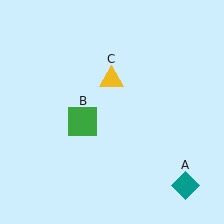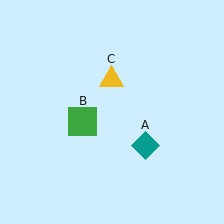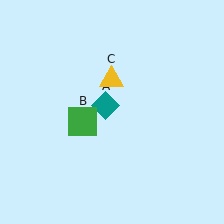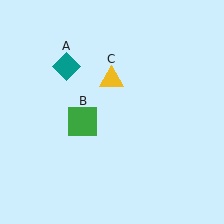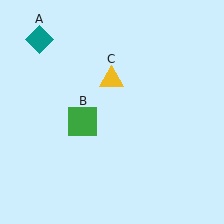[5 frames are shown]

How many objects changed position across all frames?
1 object changed position: teal diamond (object A).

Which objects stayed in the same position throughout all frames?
Green square (object B) and yellow triangle (object C) remained stationary.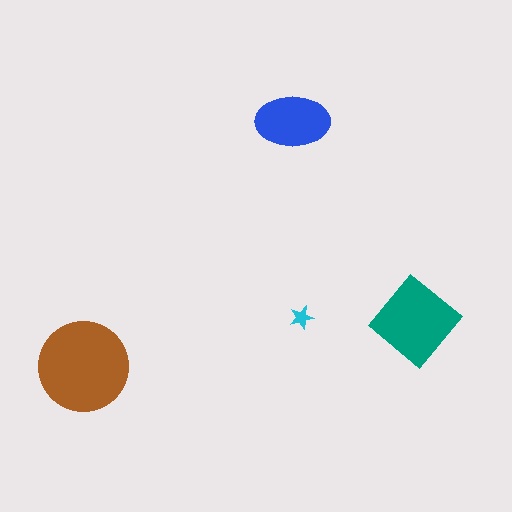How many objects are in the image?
There are 4 objects in the image.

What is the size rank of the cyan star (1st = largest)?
4th.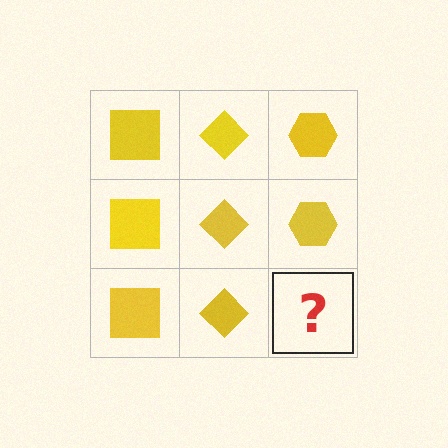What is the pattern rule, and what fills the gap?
The rule is that each column has a consistent shape. The gap should be filled with a yellow hexagon.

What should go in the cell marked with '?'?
The missing cell should contain a yellow hexagon.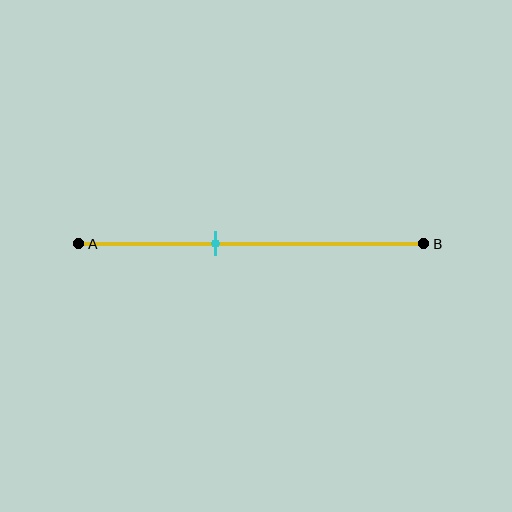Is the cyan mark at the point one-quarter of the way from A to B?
No, the mark is at about 40% from A, not at the 25% one-quarter point.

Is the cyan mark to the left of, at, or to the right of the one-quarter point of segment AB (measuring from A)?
The cyan mark is to the right of the one-quarter point of segment AB.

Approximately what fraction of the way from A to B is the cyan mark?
The cyan mark is approximately 40% of the way from A to B.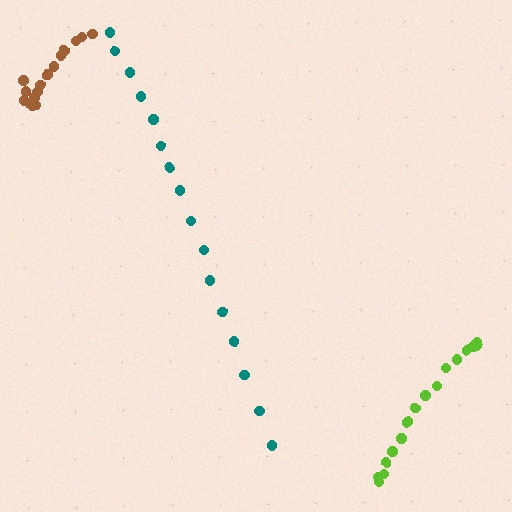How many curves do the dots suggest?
There are 3 distinct paths.